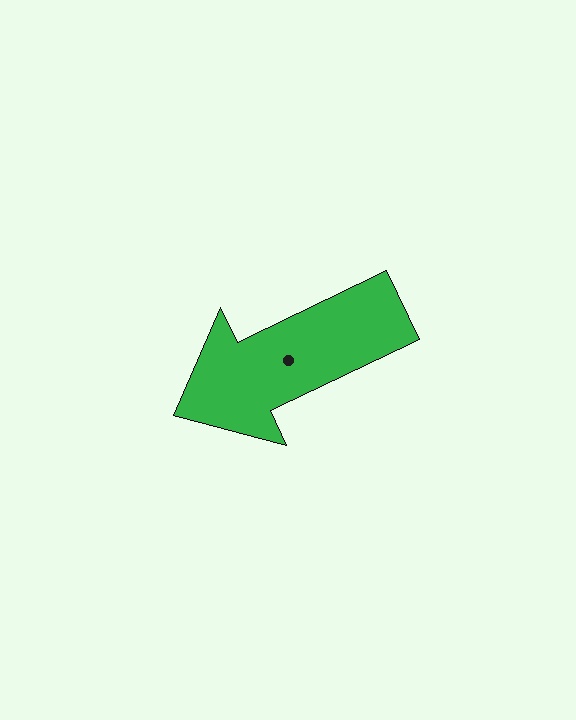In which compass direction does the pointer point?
Southwest.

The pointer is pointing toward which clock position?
Roughly 8 o'clock.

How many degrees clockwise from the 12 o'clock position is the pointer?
Approximately 244 degrees.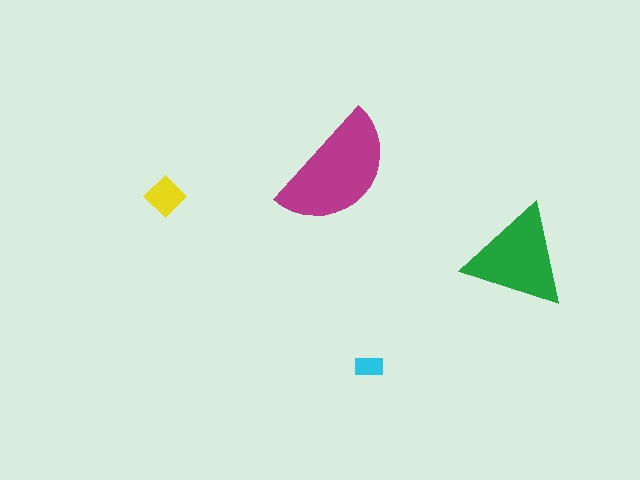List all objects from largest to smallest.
The magenta semicircle, the green triangle, the yellow diamond, the cyan rectangle.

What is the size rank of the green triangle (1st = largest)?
2nd.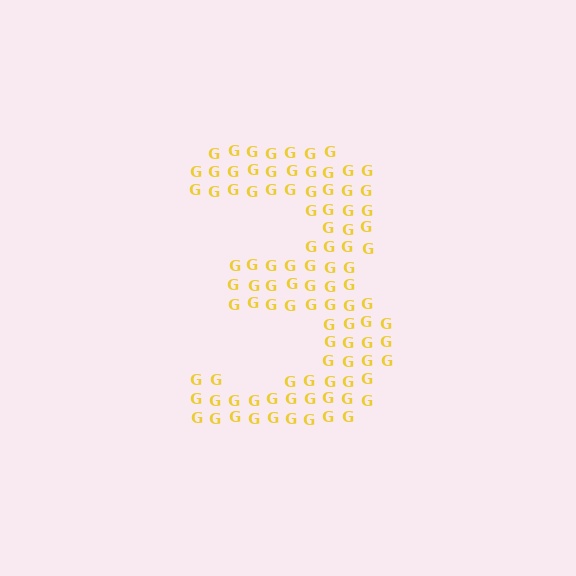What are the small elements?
The small elements are letter G's.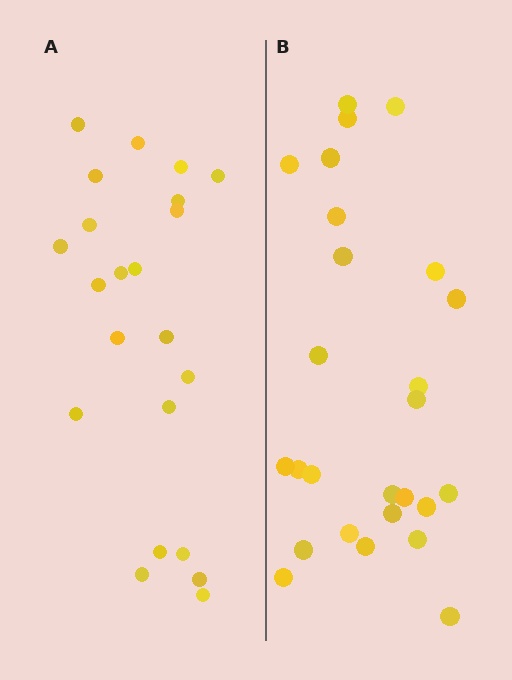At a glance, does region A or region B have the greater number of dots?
Region B (the right region) has more dots.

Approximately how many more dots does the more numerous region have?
Region B has about 4 more dots than region A.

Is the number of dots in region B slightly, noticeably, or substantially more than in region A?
Region B has only slightly more — the two regions are fairly close. The ratio is roughly 1.2 to 1.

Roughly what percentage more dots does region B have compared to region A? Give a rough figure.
About 20% more.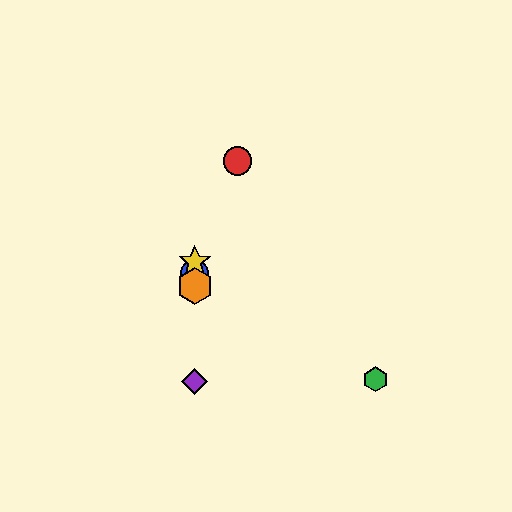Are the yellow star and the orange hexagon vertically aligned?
Yes, both are at x≈195.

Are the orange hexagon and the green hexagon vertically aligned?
No, the orange hexagon is at x≈195 and the green hexagon is at x≈376.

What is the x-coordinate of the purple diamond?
The purple diamond is at x≈195.